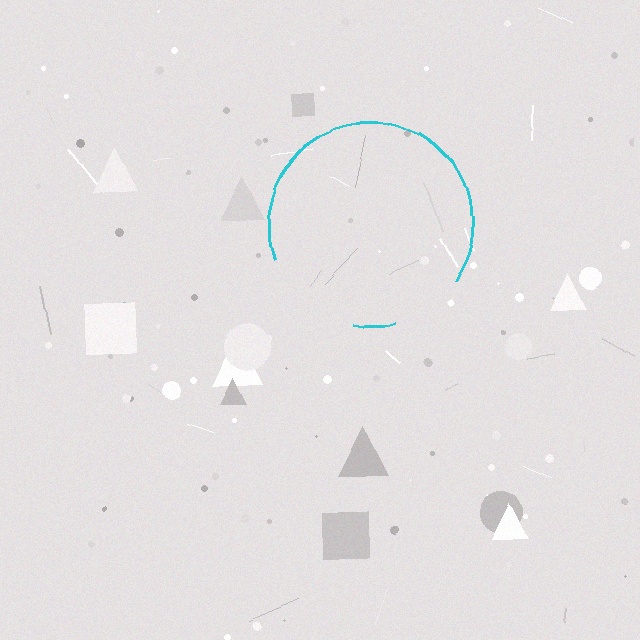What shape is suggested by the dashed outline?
The dashed outline suggests a circle.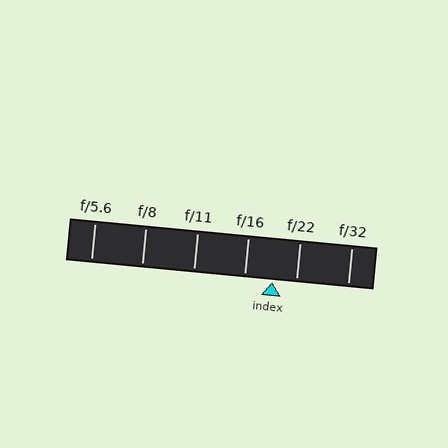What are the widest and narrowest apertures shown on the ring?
The widest aperture shown is f/5.6 and the narrowest is f/32.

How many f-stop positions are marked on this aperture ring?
There are 6 f-stop positions marked.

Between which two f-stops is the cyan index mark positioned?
The index mark is between f/16 and f/22.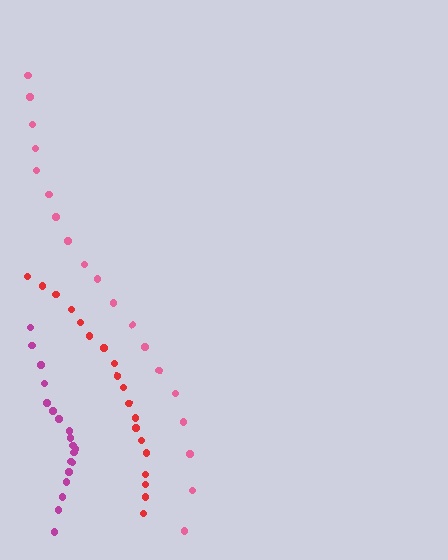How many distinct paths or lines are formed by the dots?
There are 3 distinct paths.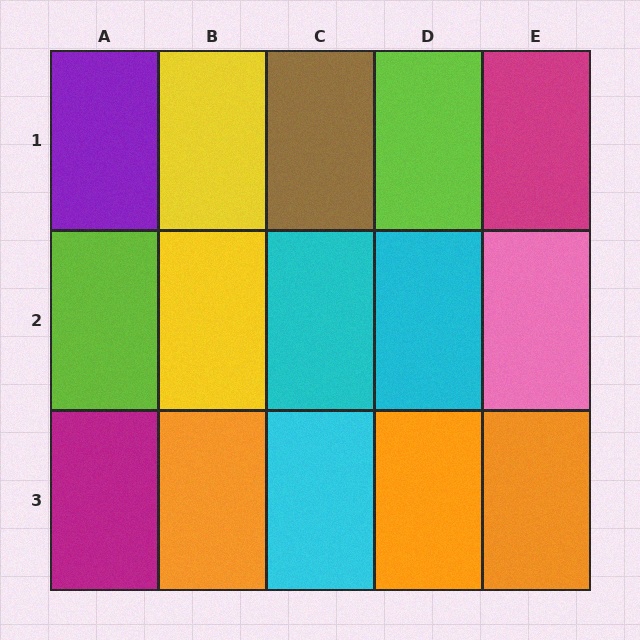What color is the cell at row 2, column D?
Cyan.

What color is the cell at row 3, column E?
Orange.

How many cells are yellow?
2 cells are yellow.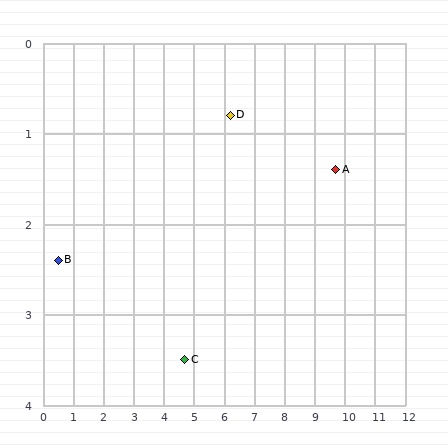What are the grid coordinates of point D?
Point D is at approximately (6.2, 0.8).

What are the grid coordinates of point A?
Point A is at approximately (9.7, 1.4).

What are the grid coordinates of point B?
Point B is at approximately (0.5, 2.4).